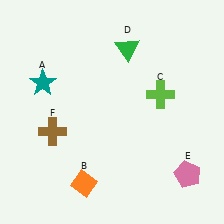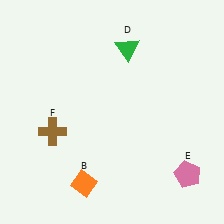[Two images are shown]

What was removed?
The lime cross (C), the teal star (A) were removed in Image 2.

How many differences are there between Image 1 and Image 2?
There are 2 differences between the two images.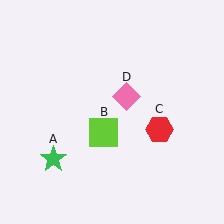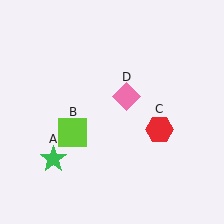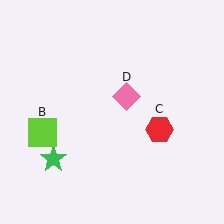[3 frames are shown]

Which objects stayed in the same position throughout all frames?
Green star (object A) and red hexagon (object C) and pink diamond (object D) remained stationary.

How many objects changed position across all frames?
1 object changed position: lime square (object B).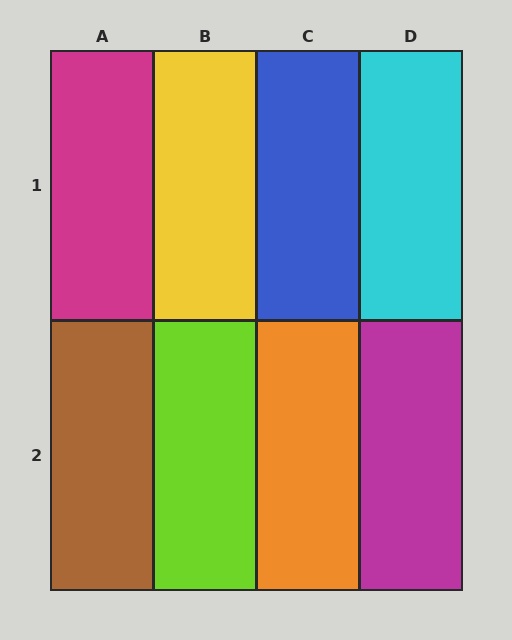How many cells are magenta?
2 cells are magenta.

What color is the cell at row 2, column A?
Brown.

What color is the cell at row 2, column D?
Magenta.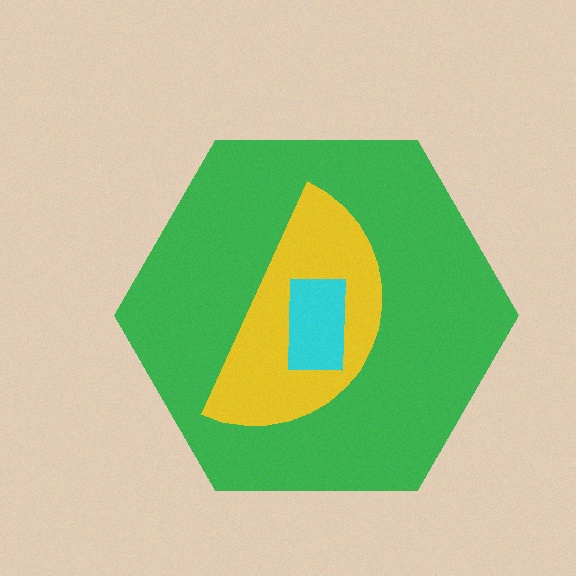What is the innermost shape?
The cyan rectangle.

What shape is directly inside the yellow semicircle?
The cyan rectangle.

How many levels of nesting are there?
3.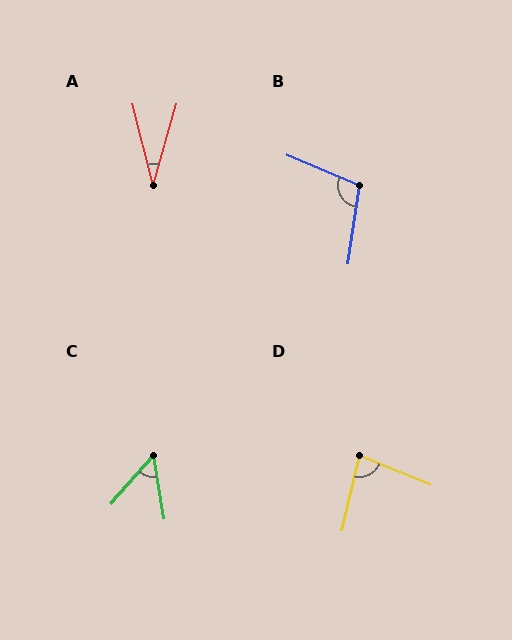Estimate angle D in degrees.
Approximately 80 degrees.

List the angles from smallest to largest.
A (30°), C (50°), D (80°), B (104°).